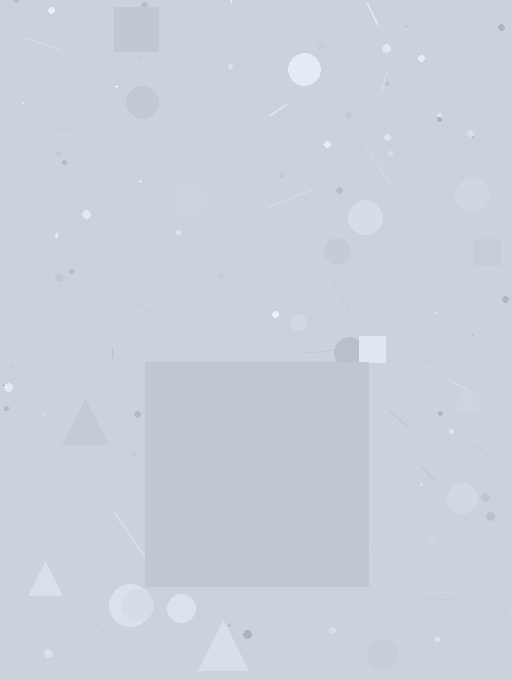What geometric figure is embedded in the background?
A square is embedded in the background.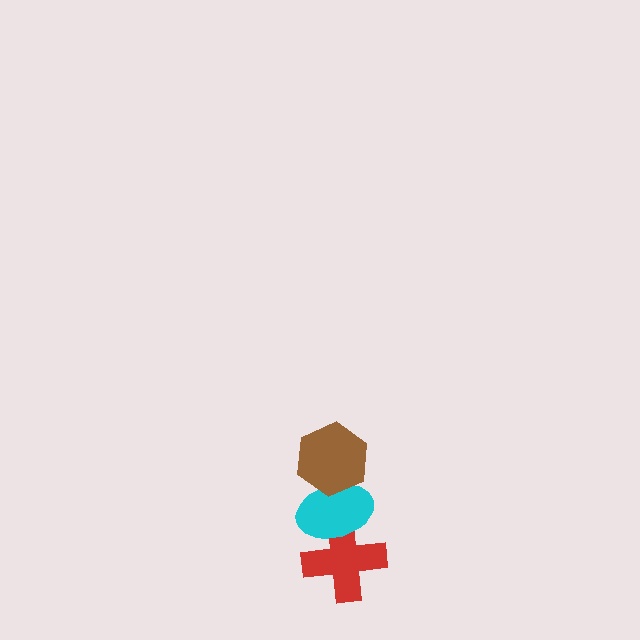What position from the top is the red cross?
The red cross is 3rd from the top.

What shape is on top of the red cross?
The cyan ellipse is on top of the red cross.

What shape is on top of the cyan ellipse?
The brown hexagon is on top of the cyan ellipse.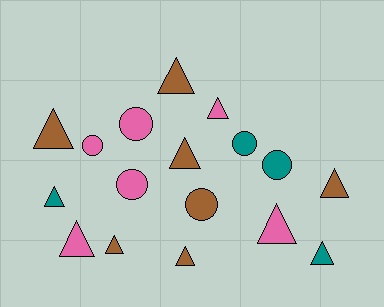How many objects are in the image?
There are 17 objects.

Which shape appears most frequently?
Triangle, with 11 objects.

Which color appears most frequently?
Brown, with 7 objects.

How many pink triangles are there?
There are 3 pink triangles.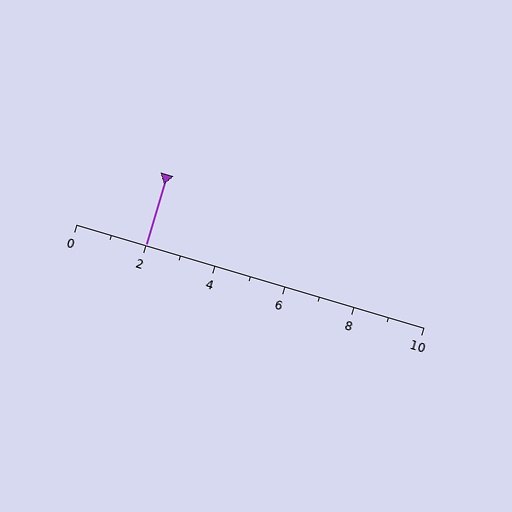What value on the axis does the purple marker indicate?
The marker indicates approximately 2.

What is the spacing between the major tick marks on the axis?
The major ticks are spaced 2 apart.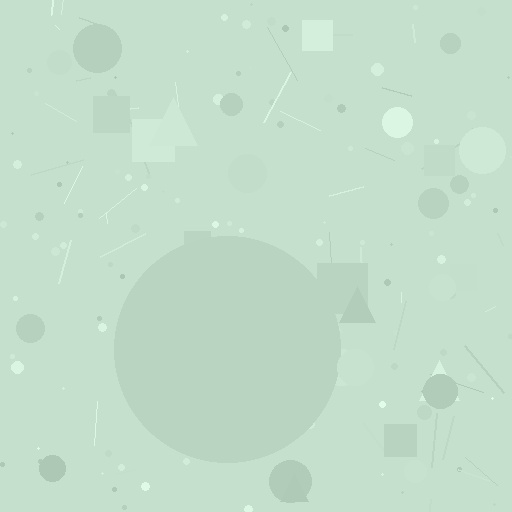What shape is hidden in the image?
A circle is hidden in the image.